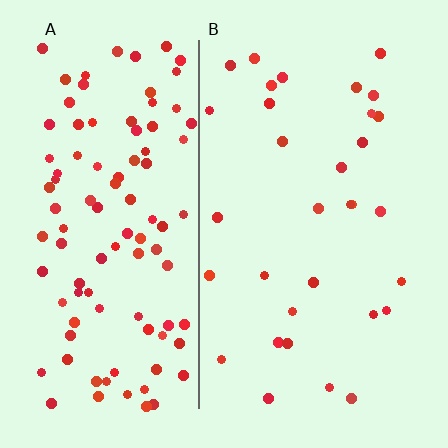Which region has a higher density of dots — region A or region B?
A (the left).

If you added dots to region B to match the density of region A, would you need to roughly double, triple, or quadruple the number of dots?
Approximately triple.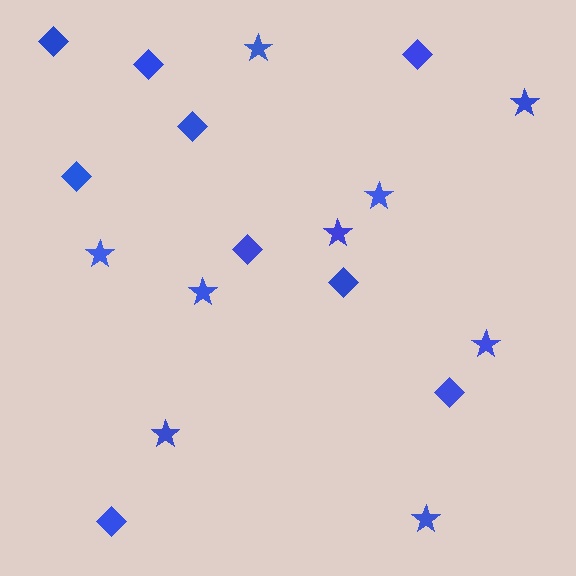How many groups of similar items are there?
There are 2 groups: one group of stars (9) and one group of diamonds (9).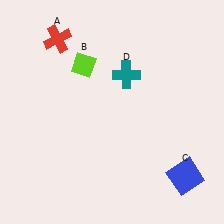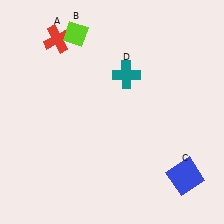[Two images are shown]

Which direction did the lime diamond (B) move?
The lime diamond (B) moved up.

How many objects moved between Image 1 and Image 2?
1 object moved between the two images.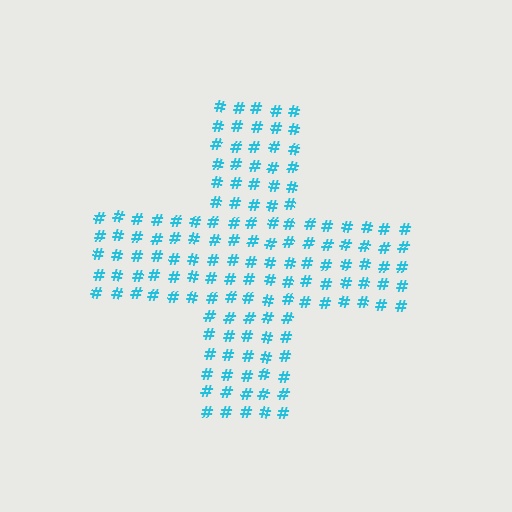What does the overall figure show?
The overall figure shows a cross.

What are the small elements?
The small elements are hash symbols.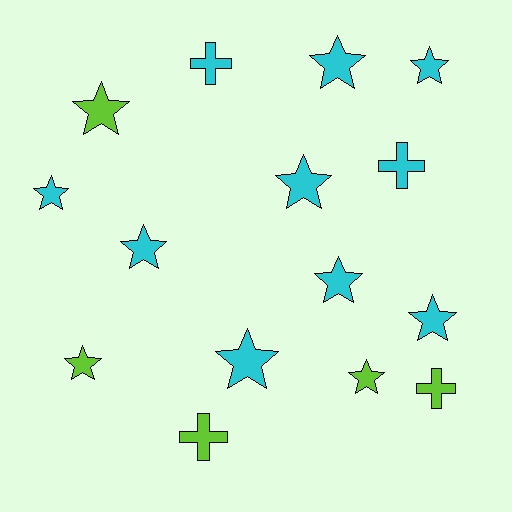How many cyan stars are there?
There are 8 cyan stars.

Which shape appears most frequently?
Star, with 11 objects.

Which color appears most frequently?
Cyan, with 10 objects.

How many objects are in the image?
There are 15 objects.